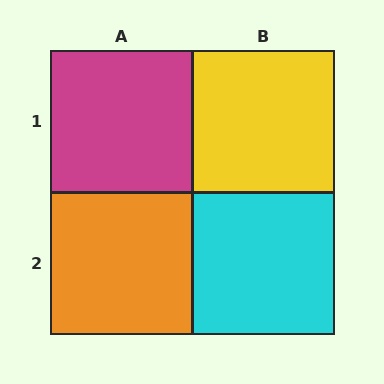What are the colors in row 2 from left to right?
Orange, cyan.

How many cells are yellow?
1 cell is yellow.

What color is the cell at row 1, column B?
Yellow.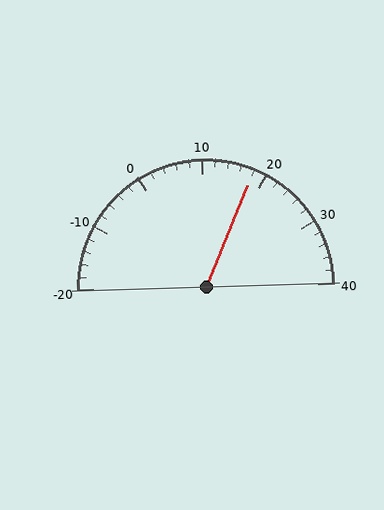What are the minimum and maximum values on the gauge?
The gauge ranges from -20 to 40.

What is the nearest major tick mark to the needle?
The nearest major tick mark is 20.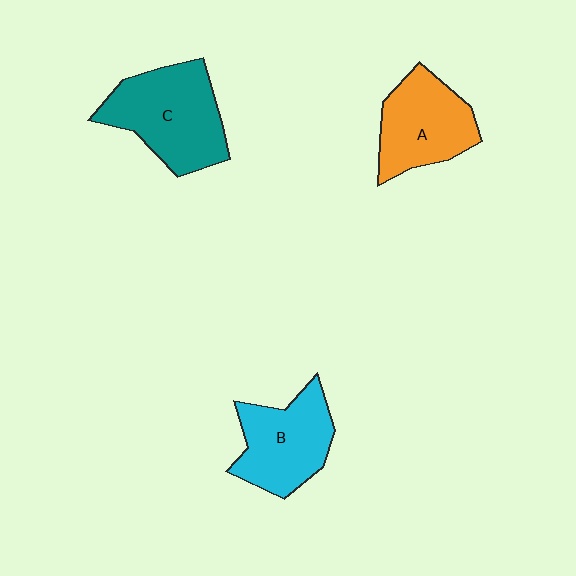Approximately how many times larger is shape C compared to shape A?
Approximately 1.2 times.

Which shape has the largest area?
Shape C (teal).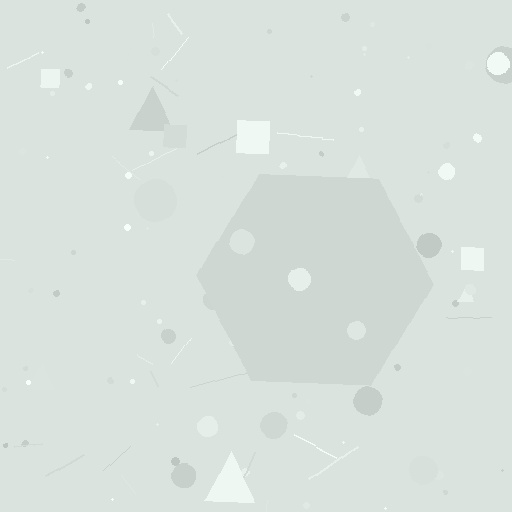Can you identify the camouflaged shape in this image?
The camouflaged shape is a hexagon.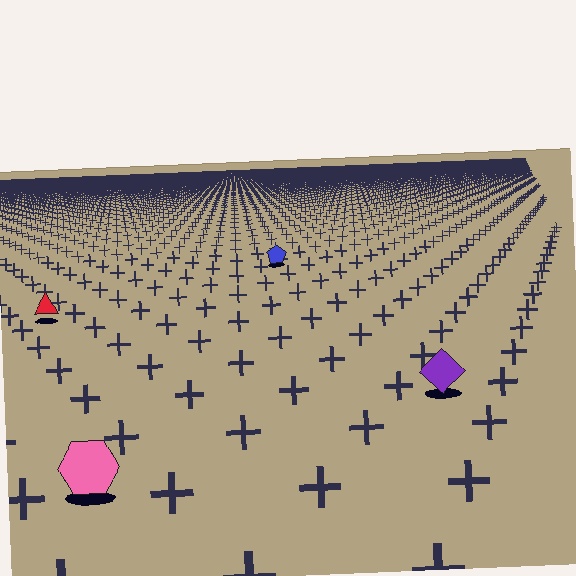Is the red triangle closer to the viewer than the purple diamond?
No. The purple diamond is closer — you can tell from the texture gradient: the ground texture is coarser near it.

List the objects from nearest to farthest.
From nearest to farthest: the pink hexagon, the purple diamond, the red triangle, the blue pentagon.